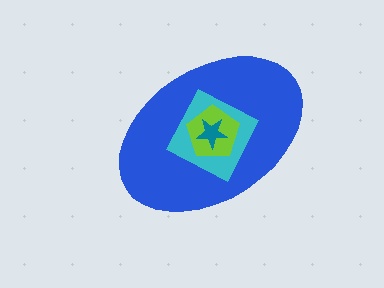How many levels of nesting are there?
4.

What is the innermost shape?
The teal star.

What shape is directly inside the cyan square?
The lime pentagon.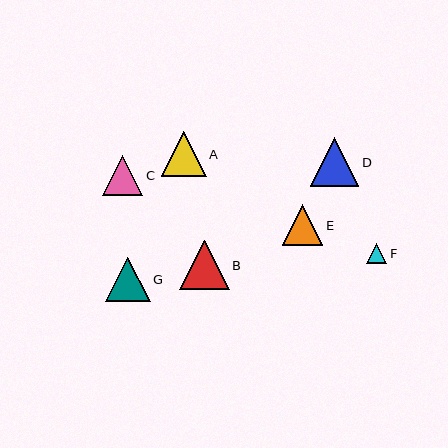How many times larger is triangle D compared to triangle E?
Triangle D is approximately 1.2 times the size of triangle E.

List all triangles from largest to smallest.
From largest to smallest: B, D, A, G, E, C, F.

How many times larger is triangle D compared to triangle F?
Triangle D is approximately 2.3 times the size of triangle F.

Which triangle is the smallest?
Triangle F is the smallest with a size of approximately 21 pixels.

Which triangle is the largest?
Triangle B is the largest with a size of approximately 50 pixels.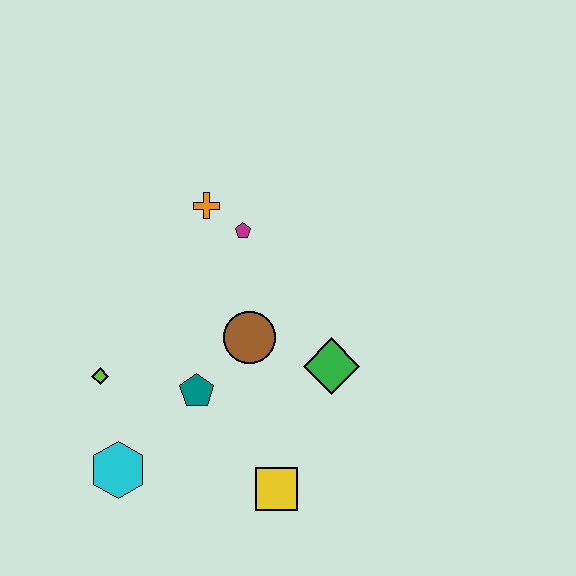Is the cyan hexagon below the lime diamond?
Yes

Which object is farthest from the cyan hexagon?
The orange cross is farthest from the cyan hexagon.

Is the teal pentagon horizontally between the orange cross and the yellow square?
No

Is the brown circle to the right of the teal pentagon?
Yes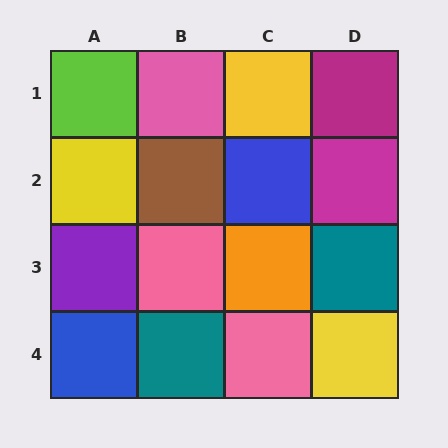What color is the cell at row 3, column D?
Teal.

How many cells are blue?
2 cells are blue.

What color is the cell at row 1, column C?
Yellow.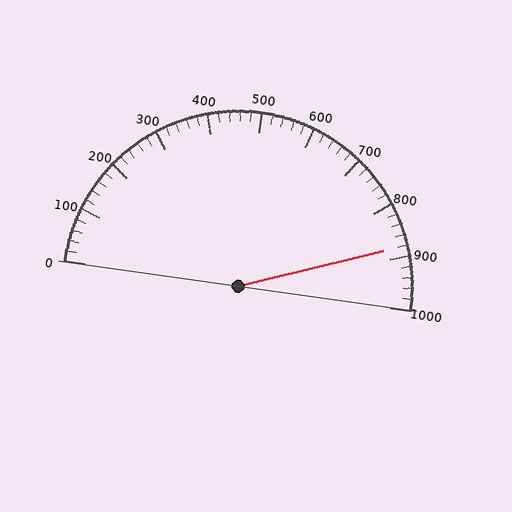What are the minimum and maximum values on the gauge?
The gauge ranges from 0 to 1000.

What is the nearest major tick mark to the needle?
The nearest major tick mark is 900.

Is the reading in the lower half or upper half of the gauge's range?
The reading is in the upper half of the range (0 to 1000).